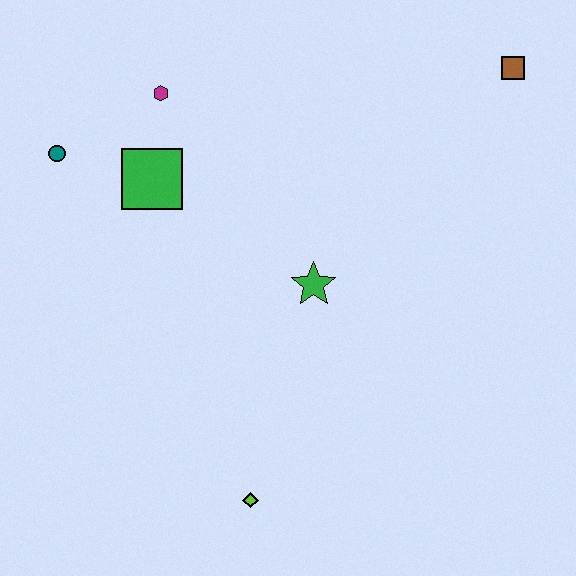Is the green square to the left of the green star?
Yes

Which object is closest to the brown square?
The green star is closest to the brown square.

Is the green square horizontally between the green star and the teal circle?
Yes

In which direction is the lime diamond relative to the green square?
The lime diamond is below the green square.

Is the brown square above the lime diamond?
Yes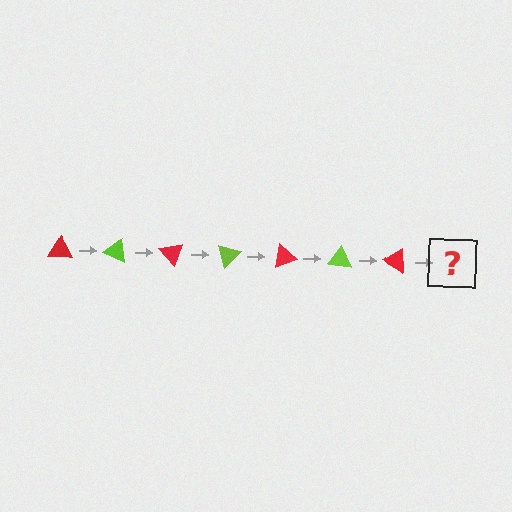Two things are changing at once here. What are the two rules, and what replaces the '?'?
The two rules are that it rotates 25 degrees each step and the color cycles through red and lime. The '?' should be a lime triangle, rotated 175 degrees from the start.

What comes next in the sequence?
The next element should be a lime triangle, rotated 175 degrees from the start.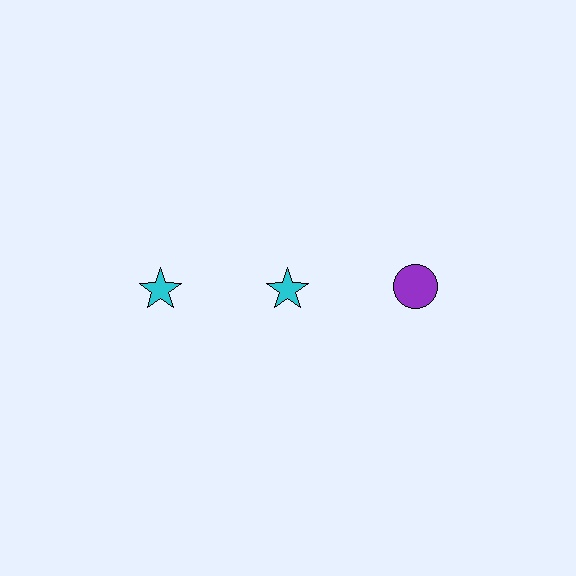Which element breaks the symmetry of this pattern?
The purple circle in the top row, center column breaks the symmetry. All other shapes are cyan stars.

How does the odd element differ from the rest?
It differs in both color (purple instead of cyan) and shape (circle instead of star).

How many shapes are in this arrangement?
There are 3 shapes arranged in a grid pattern.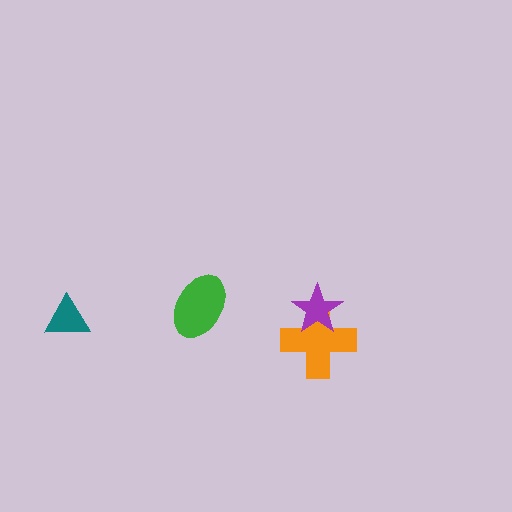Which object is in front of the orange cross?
The purple star is in front of the orange cross.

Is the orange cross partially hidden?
Yes, it is partially covered by another shape.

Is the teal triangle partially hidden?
No, no other shape covers it.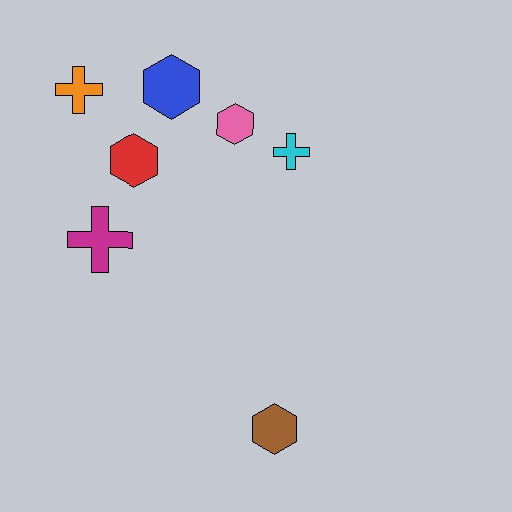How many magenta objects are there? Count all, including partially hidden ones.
There is 1 magenta object.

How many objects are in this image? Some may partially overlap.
There are 7 objects.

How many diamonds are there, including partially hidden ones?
There are no diamonds.